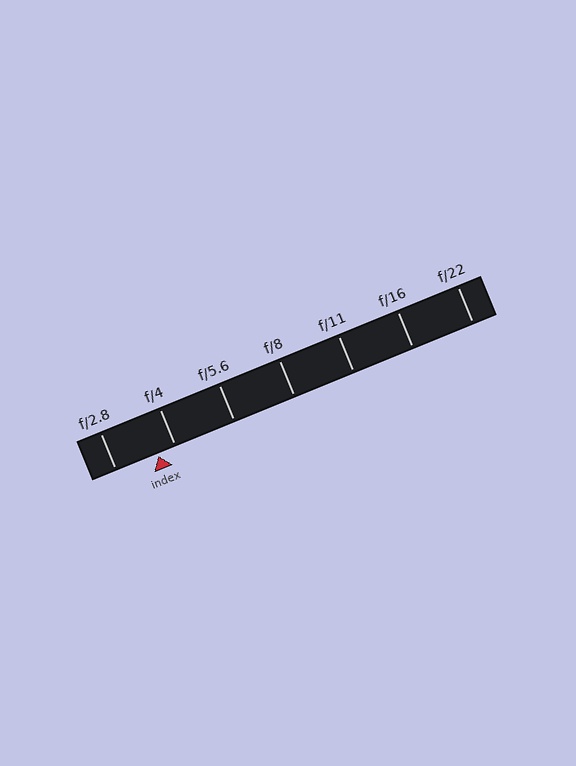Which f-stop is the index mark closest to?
The index mark is closest to f/4.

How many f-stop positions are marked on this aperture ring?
There are 7 f-stop positions marked.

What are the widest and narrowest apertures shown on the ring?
The widest aperture shown is f/2.8 and the narrowest is f/22.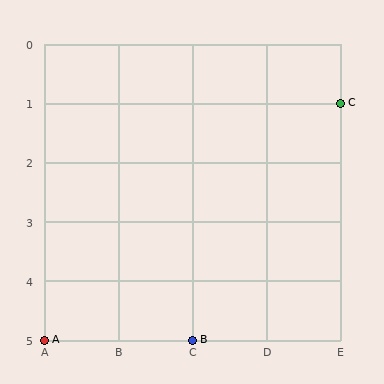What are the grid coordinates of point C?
Point C is at grid coordinates (E, 1).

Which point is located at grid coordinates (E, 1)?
Point C is at (E, 1).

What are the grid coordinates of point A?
Point A is at grid coordinates (A, 5).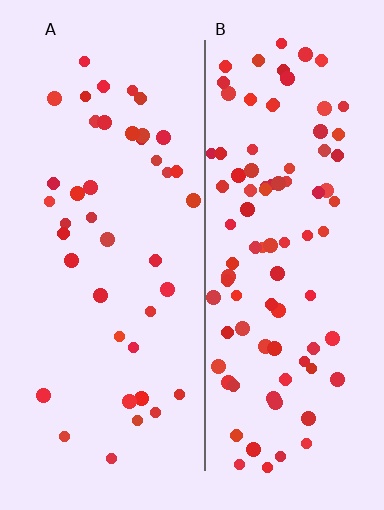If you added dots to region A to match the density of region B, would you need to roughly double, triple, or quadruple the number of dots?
Approximately double.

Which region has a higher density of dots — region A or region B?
B (the right).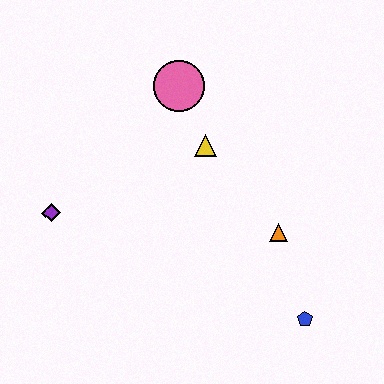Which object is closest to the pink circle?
The yellow triangle is closest to the pink circle.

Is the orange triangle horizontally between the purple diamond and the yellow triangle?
No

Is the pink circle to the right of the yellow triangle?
No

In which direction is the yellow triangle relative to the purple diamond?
The yellow triangle is to the right of the purple diamond.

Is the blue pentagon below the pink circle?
Yes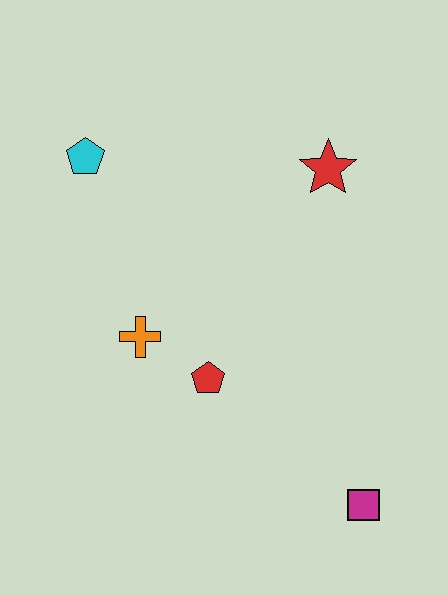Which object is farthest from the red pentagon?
The cyan pentagon is farthest from the red pentagon.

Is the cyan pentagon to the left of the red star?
Yes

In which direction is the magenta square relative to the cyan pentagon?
The magenta square is below the cyan pentagon.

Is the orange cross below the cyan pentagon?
Yes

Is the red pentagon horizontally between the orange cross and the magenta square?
Yes